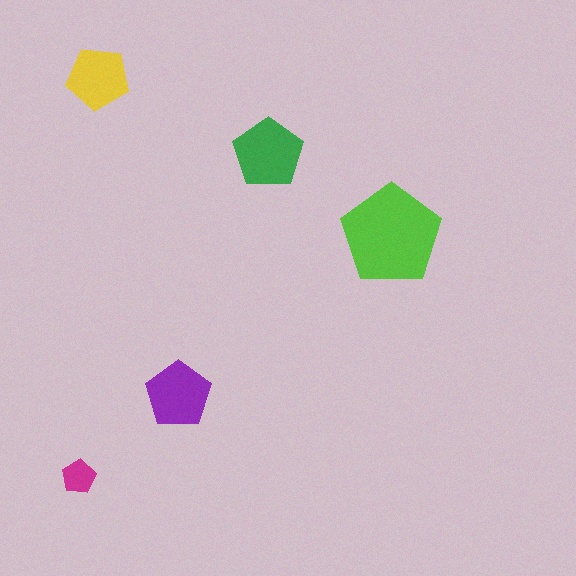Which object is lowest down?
The magenta pentagon is bottommost.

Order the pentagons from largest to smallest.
the lime one, the green one, the purple one, the yellow one, the magenta one.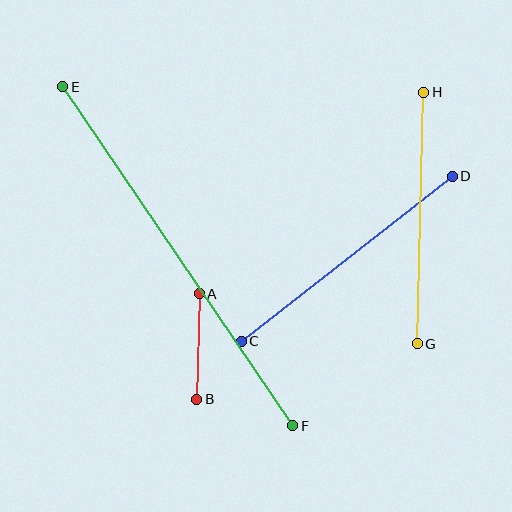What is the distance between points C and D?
The distance is approximately 268 pixels.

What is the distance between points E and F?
The distance is approximately 410 pixels.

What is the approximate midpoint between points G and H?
The midpoint is at approximately (421, 218) pixels.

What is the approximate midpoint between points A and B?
The midpoint is at approximately (198, 346) pixels.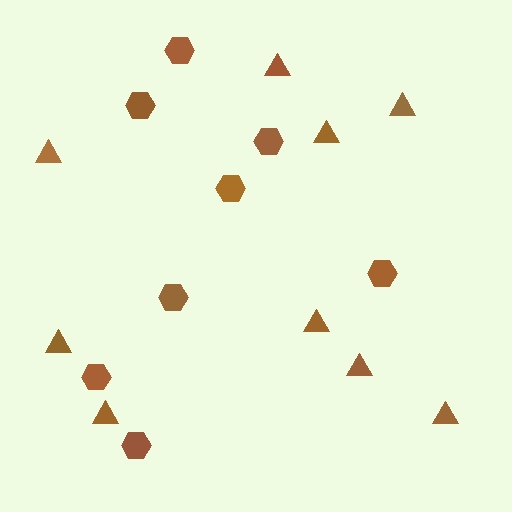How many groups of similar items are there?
There are 2 groups: one group of hexagons (8) and one group of triangles (9).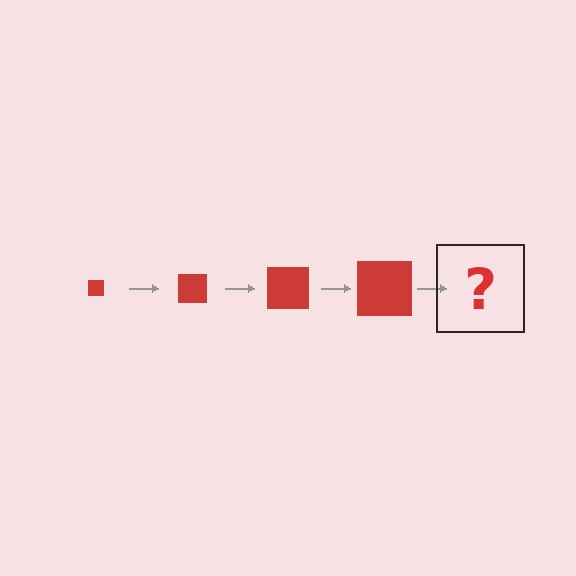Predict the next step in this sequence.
The next step is a red square, larger than the previous one.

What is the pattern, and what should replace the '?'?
The pattern is that the square gets progressively larger each step. The '?' should be a red square, larger than the previous one.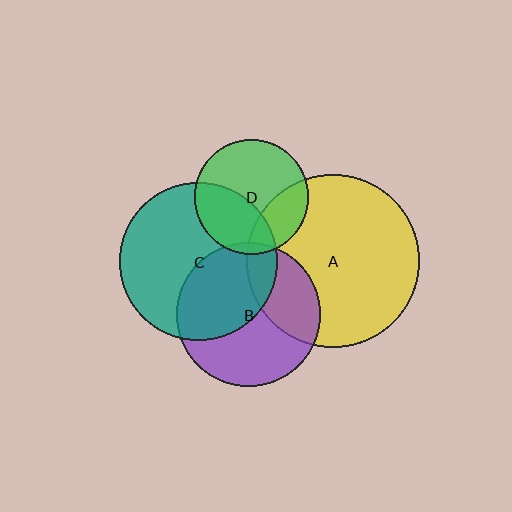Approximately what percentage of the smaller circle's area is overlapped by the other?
Approximately 10%.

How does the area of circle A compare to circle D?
Approximately 2.3 times.